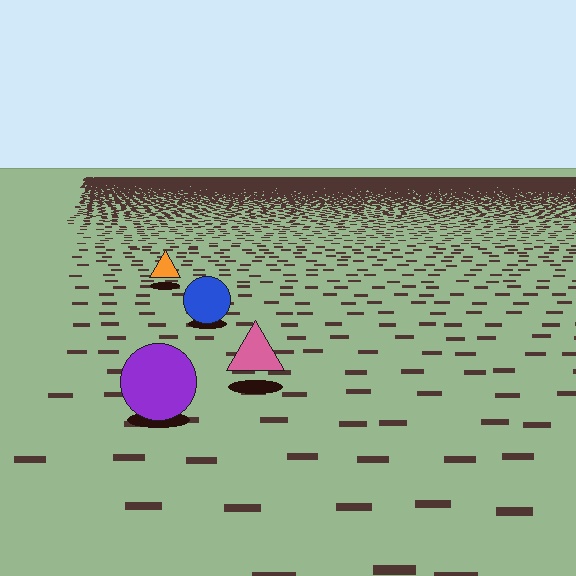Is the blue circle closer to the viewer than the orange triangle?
Yes. The blue circle is closer — you can tell from the texture gradient: the ground texture is coarser near it.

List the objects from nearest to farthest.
From nearest to farthest: the purple circle, the pink triangle, the blue circle, the orange triangle.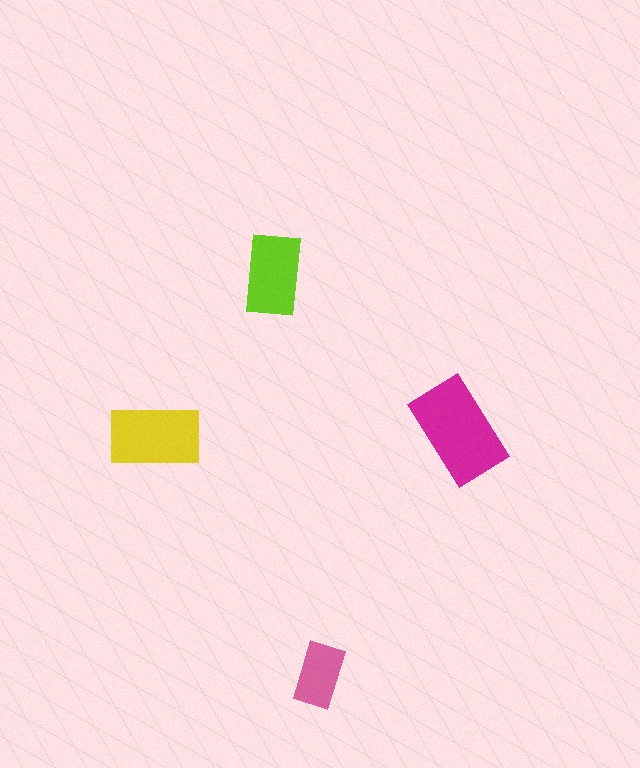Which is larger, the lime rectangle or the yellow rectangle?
The yellow one.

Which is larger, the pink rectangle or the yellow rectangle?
The yellow one.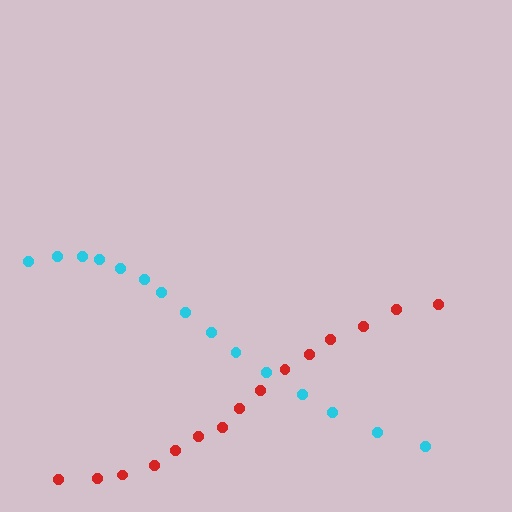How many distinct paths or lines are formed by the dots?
There are 2 distinct paths.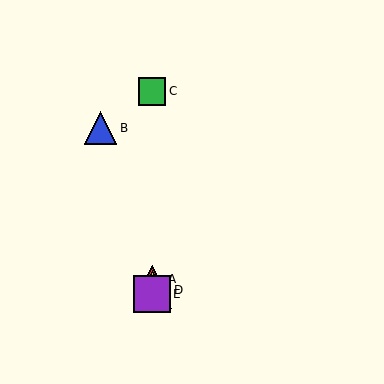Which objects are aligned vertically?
Objects A, C, D, E are aligned vertically.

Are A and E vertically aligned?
Yes, both are at x≈152.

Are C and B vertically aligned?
No, C is at x≈152 and B is at x≈100.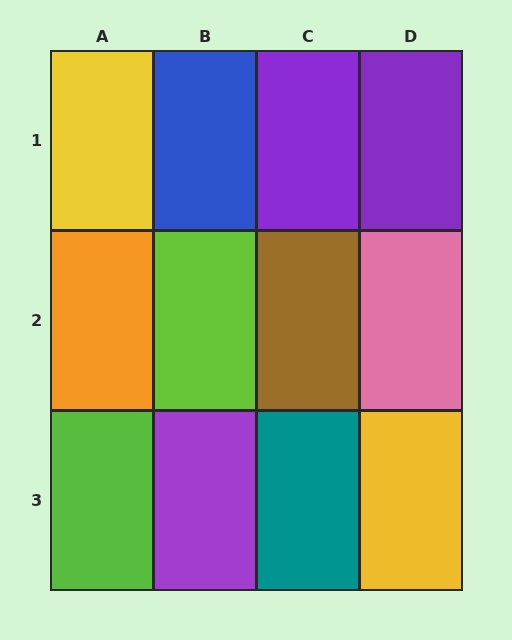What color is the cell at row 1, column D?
Purple.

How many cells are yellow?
2 cells are yellow.